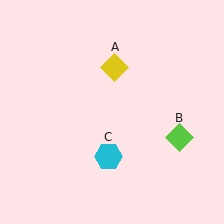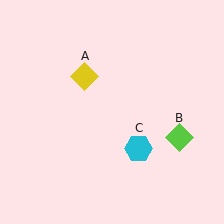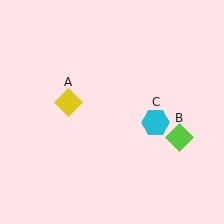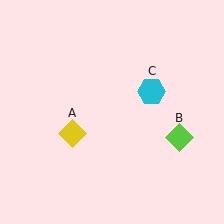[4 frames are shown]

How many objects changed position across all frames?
2 objects changed position: yellow diamond (object A), cyan hexagon (object C).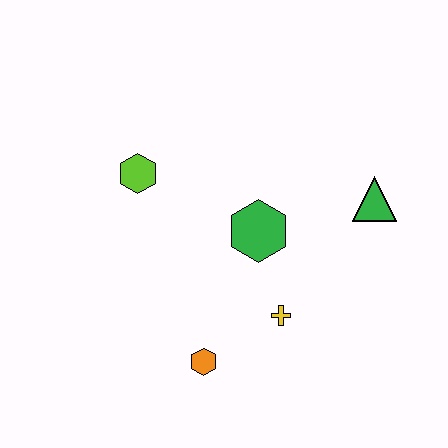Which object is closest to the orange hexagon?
The yellow cross is closest to the orange hexagon.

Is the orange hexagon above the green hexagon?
No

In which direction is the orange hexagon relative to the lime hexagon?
The orange hexagon is below the lime hexagon.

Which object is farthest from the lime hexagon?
The green triangle is farthest from the lime hexagon.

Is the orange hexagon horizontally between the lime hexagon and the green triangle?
Yes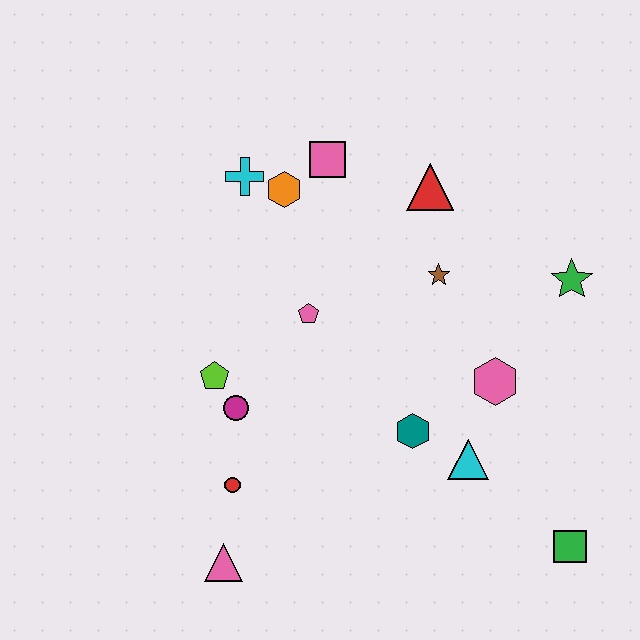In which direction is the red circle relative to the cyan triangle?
The red circle is to the left of the cyan triangle.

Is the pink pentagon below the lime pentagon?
No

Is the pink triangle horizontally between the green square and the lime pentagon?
Yes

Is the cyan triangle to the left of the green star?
Yes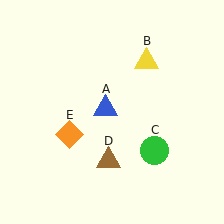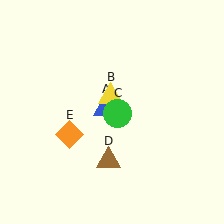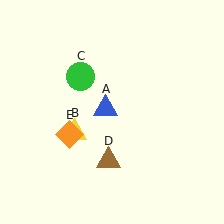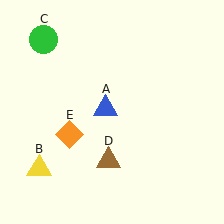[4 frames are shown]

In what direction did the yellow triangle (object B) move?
The yellow triangle (object B) moved down and to the left.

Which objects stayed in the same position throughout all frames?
Blue triangle (object A) and brown triangle (object D) and orange diamond (object E) remained stationary.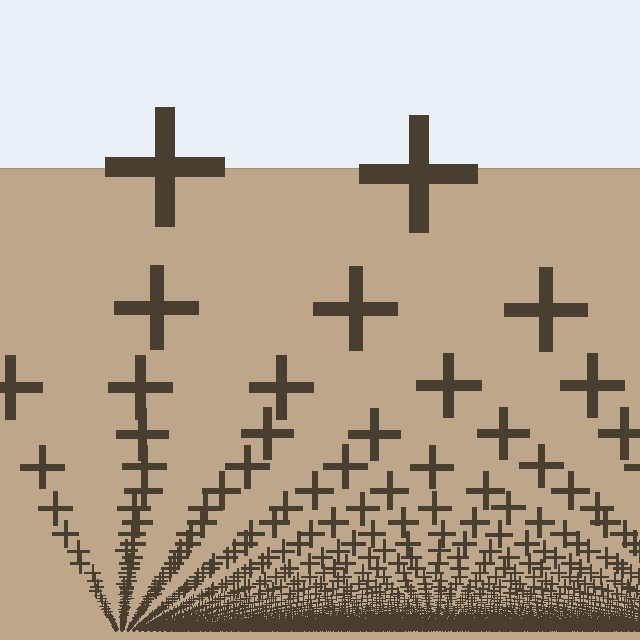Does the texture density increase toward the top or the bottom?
Density increases toward the bottom.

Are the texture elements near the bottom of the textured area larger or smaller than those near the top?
Smaller. The gradient is inverted — elements near the bottom are smaller and denser.